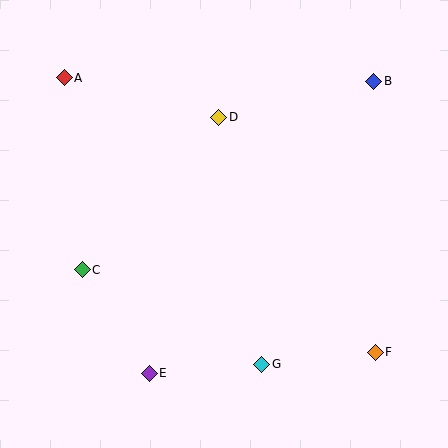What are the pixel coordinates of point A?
Point A is at (64, 78).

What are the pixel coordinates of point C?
Point C is at (82, 270).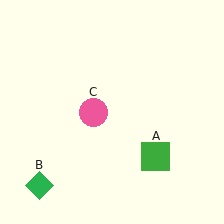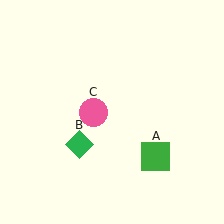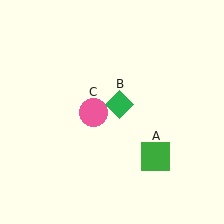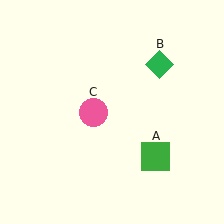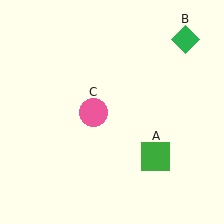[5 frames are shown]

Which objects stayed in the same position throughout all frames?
Green square (object A) and pink circle (object C) remained stationary.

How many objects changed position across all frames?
1 object changed position: green diamond (object B).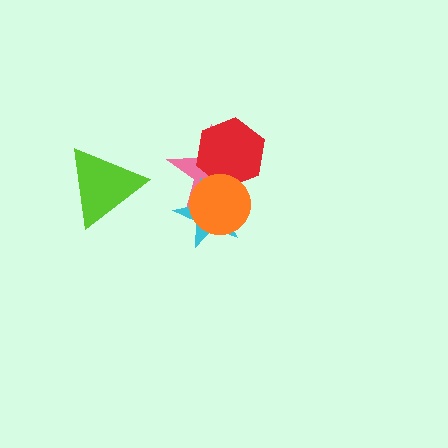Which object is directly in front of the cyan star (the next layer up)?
The red hexagon is directly in front of the cyan star.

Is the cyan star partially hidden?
Yes, it is partially covered by another shape.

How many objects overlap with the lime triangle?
0 objects overlap with the lime triangle.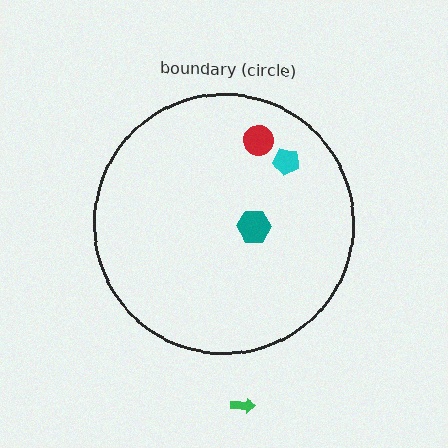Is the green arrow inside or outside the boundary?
Outside.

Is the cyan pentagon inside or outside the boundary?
Inside.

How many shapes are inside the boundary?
3 inside, 1 outside.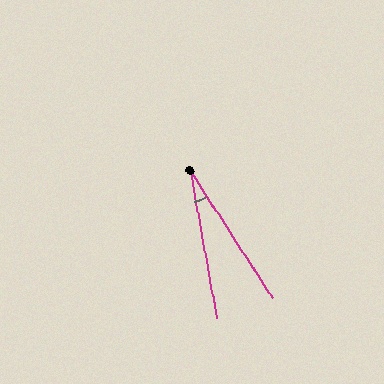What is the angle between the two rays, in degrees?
Approximately 23 degrees.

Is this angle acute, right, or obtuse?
It is acute.